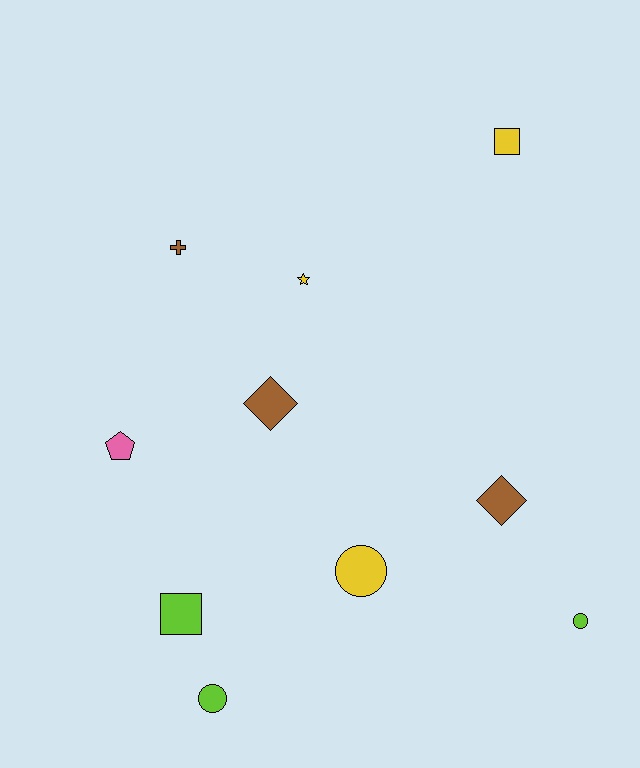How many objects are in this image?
There are 10 objects.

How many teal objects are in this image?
There are no teal objects.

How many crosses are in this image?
There is 1 cross.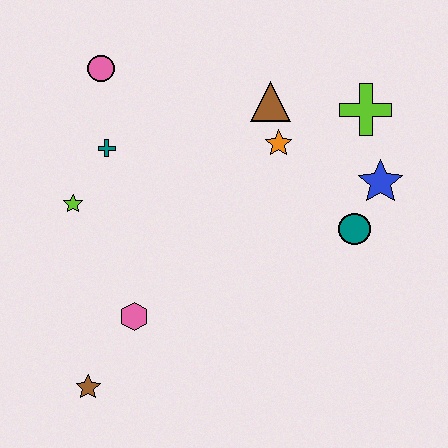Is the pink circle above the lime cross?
Yes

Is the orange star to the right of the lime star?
Yes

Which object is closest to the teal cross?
The lime star is closest to the teal cross.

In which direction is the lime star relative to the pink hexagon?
The lime star is above the pink hexagon.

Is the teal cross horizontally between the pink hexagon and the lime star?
Yes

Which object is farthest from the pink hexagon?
The lime cross is farthest from the pink hexagon.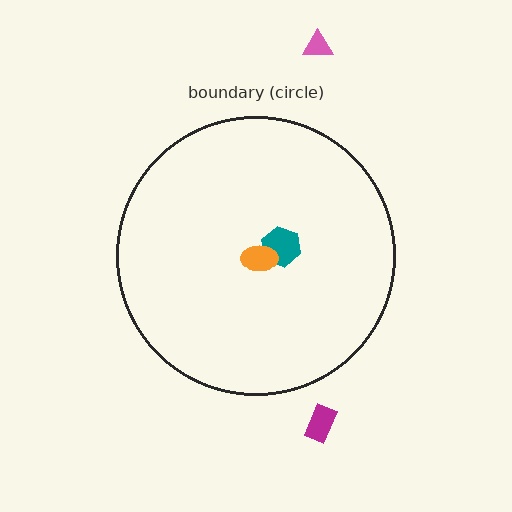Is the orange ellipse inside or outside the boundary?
Inside.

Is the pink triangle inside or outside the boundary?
Outside.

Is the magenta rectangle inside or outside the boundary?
Outside.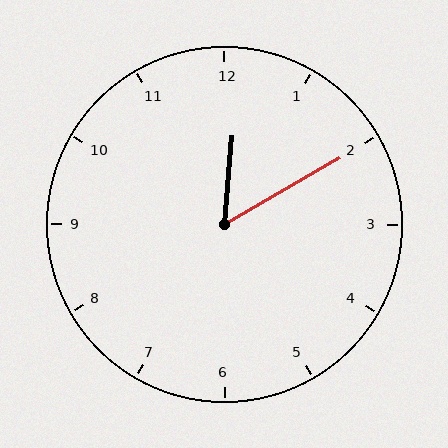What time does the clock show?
12:10.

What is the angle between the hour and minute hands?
Approximately 55 degrees.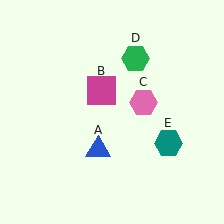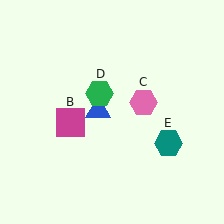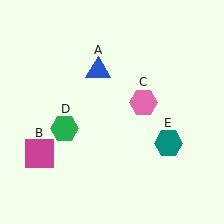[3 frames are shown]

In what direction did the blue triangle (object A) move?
The blue triangle (object A) moved up.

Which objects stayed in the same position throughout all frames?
Pink hexagon (object C) and teal hexagon (object E) remained stationary.